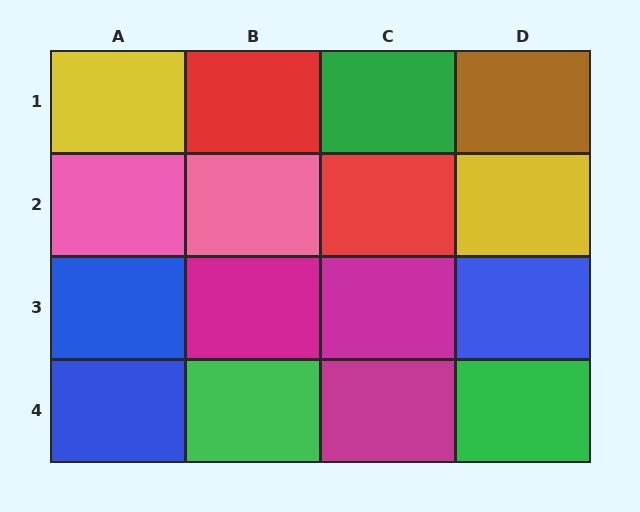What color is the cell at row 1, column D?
Brown.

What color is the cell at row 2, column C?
Red.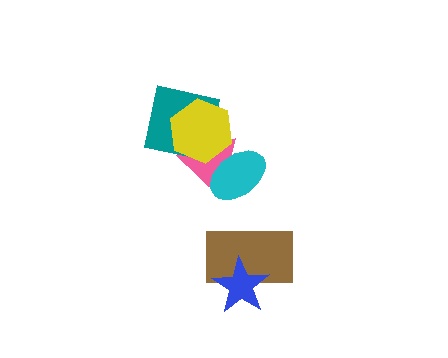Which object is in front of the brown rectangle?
The blue star is in front of the brown rectangle.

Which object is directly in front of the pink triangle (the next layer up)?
The cyan ellipse is directly in front of the pink triangle.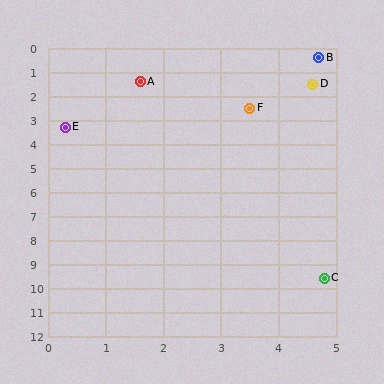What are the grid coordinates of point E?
Point E is at approximately (0.3, 3.3).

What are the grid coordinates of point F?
Point F is at approximately (3.5, 2.5).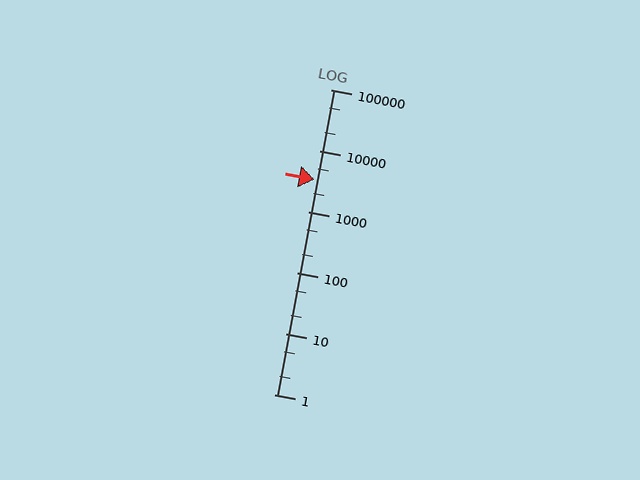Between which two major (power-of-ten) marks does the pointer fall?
The pointer is between 1000 and 10000.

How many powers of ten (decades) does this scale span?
The scale spans 5 decades, from 1 to 100000.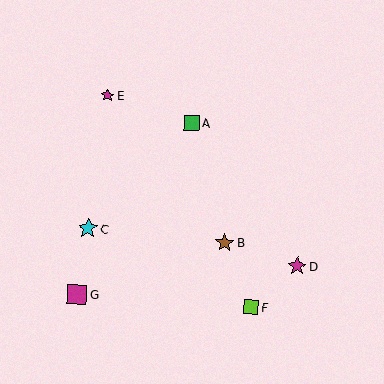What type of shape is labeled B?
Shape B is a brown star.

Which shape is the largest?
The cyan star (labeled C) is the largest.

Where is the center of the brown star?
The center of the brown star is at (225, 243).